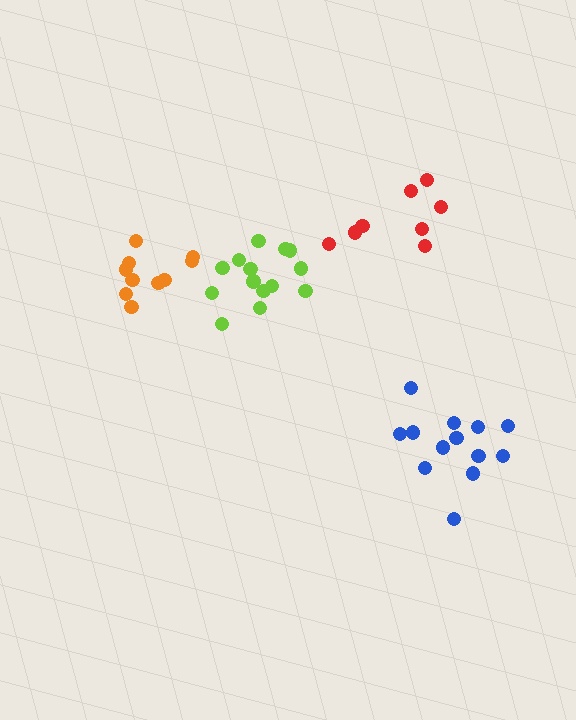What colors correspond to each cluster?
The clusters are colored: red, lime, orange, blue.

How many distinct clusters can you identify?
There are 4 distinct clusters.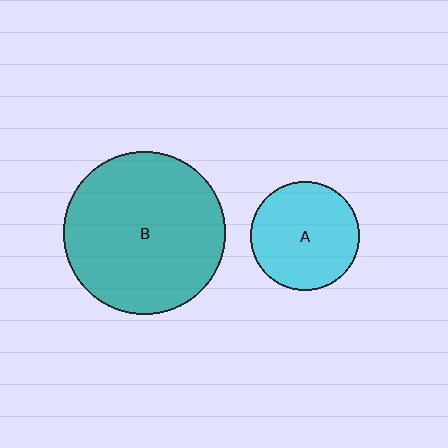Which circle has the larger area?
Circle B (teal).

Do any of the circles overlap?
No, none of the circles overlap.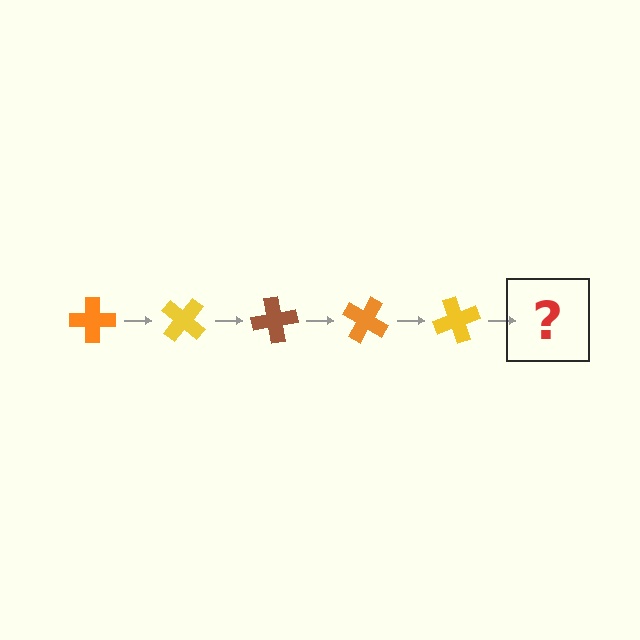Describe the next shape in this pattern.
It should be a brown cross, rotated 200 degrees from the start.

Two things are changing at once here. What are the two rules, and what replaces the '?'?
The two rules are that it rotates 40 degrees each step and the color cycles through orange, yellow, and brown. The '?' should be a brown cross, rotated 200 degrees from the start.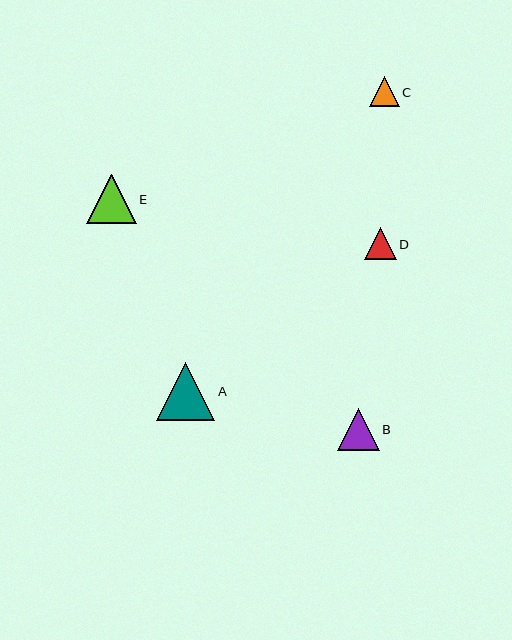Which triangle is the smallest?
Triangle C is the smallest with a size of approximately 30 pixels.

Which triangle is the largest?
Triangle A is the largest with a size of approximately 58 pixels.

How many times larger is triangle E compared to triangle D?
Triangle E is approximately 1.6 times the size of triangle D.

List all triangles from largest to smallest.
From largest to smallest: A, E, B, D, C.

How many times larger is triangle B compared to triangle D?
Triangle B is approximately 1.3 times the size of triangle D.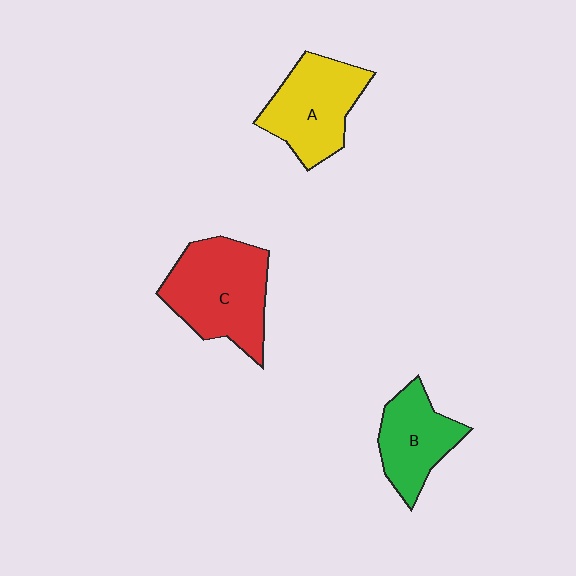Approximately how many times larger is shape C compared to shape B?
Approximately 1.5 times.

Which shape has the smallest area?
Shape B (green).